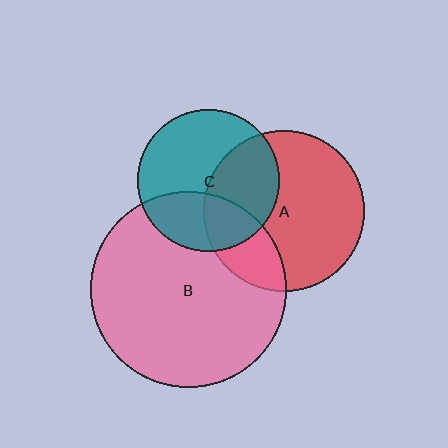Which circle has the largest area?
Circle B (pink).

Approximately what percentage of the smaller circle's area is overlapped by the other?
Approximately 30%.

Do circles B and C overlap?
Yes.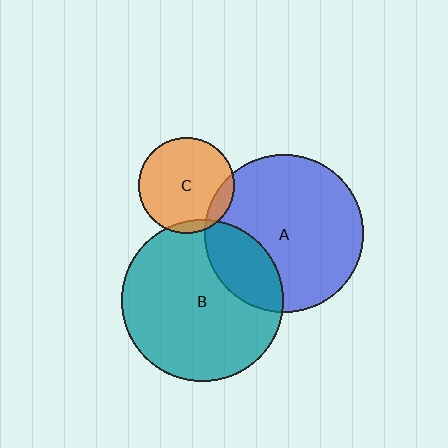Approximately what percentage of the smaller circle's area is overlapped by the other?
Approximately 25%.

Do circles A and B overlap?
Yes.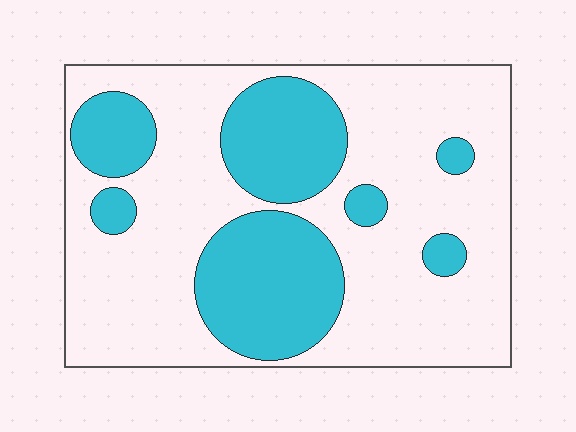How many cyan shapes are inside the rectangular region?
7.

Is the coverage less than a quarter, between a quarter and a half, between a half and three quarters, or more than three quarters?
Between a quarter and a half.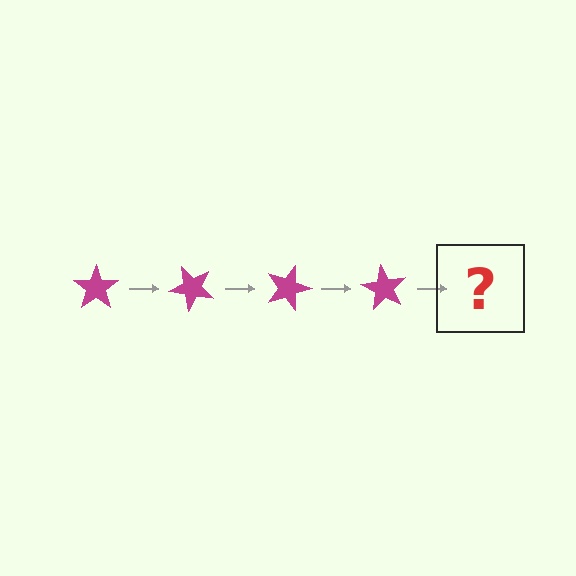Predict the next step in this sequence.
The next step is a magenta star rotated 180 degrees.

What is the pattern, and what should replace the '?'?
The pattern is that the star rotates 45 degrees each step. The '?' should be a magenta star rotated 180 degrees.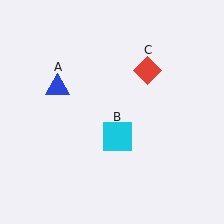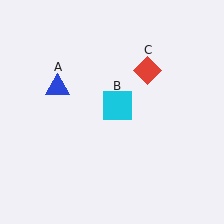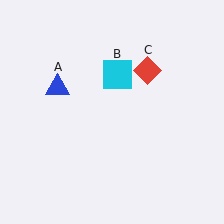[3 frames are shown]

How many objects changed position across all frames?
1 object changed position: cyan square (object B).